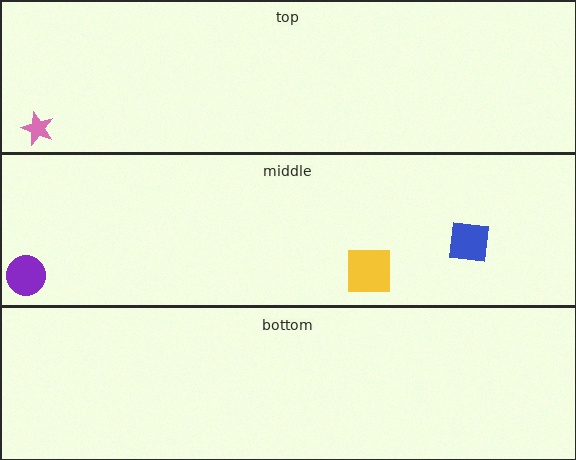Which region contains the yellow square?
The middle region.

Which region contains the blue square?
The middle region.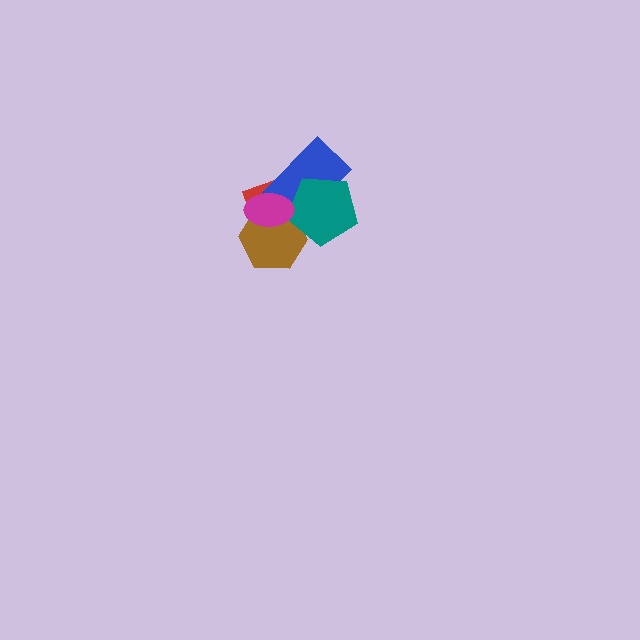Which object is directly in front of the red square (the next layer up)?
The brown hexagon is directly in front of the red square.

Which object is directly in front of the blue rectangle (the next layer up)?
The teal pentagon is directly in front of the blue rectangle.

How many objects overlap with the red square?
4 objects overlap with the red square.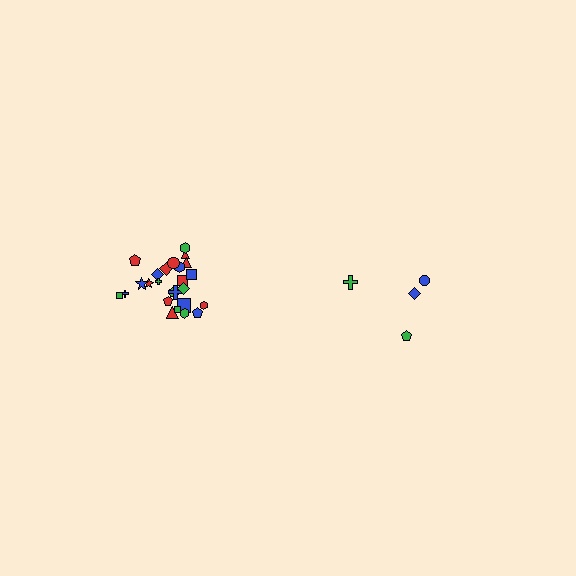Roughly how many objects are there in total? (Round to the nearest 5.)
Roughly 30 objects in total.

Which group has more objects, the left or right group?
The left group.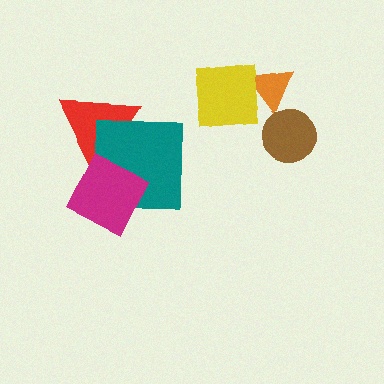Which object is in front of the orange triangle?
The yellow square is in front of the orange triangle.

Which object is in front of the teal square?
The magenta diamond is in front of the teal square.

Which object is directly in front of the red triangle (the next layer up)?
The teal square is directly in front of the red triangle.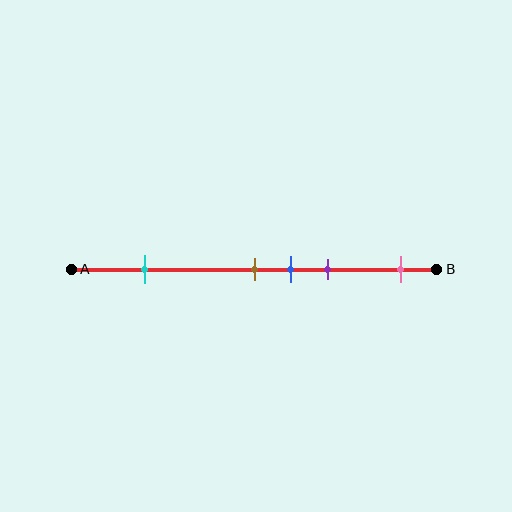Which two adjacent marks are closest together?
The brown and blue marks are the closest adjacent pair.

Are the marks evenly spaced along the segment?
No, the marks are not evenly spaced.